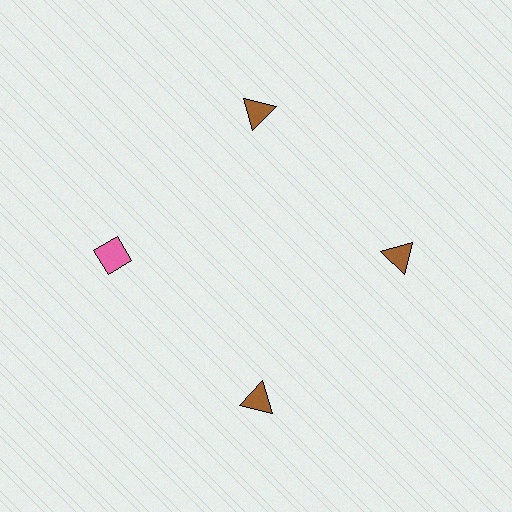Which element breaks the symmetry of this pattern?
The pink diamond at roughly the 9 o'clock position breaks the symmetry. All other shapes are brown triangles.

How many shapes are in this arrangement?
There are 4 shapes arranged in a ring pattern.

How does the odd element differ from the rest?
It differs in both color (pink instead of brown) and shape (diamond instead of triangle).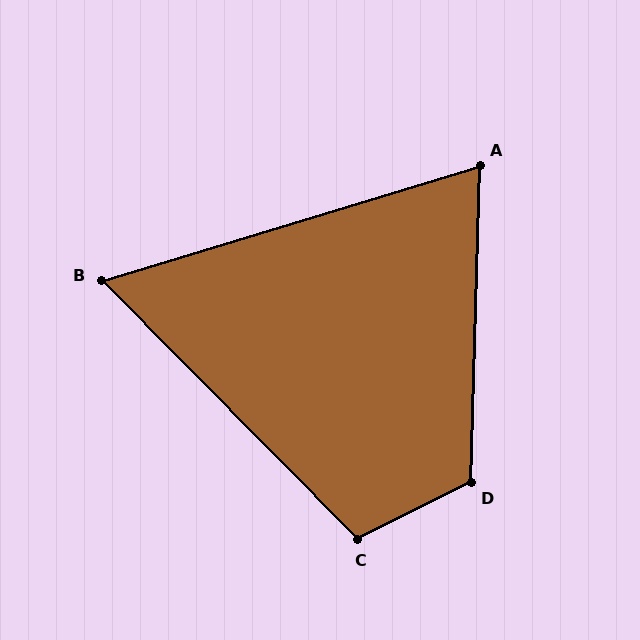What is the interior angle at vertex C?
Approximately 108 degrees (obtuse).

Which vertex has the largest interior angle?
D, at approximately 118 degrees.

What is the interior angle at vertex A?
Approximately 72 degrees (acute).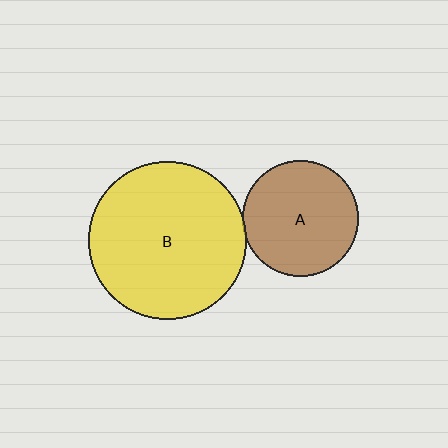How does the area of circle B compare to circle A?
Approximately 1.9 times.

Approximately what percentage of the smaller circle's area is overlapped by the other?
Approximately 5%.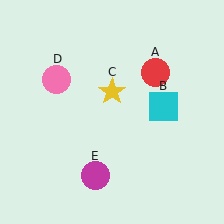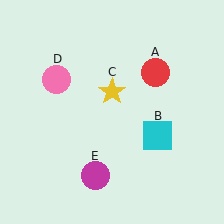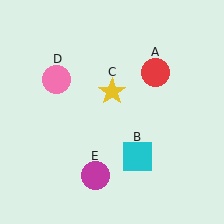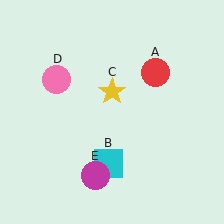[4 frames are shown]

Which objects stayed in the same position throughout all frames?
Red circle (object A) and yellow star (object C) and pink circle (object D) and magenta circle (object E) remained stationary.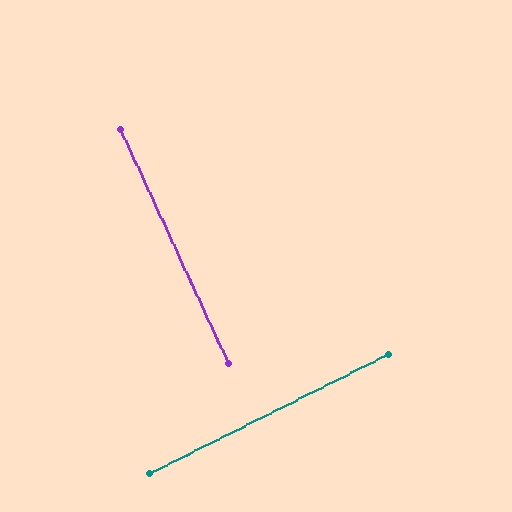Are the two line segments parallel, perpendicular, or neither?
Perpendicular — they meet at approximately 88°.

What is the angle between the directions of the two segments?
Approximately 88 degrees.